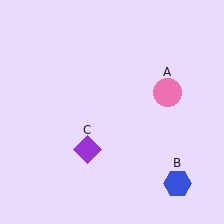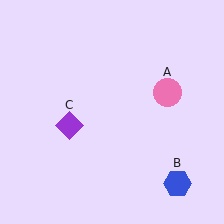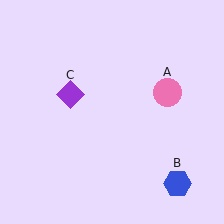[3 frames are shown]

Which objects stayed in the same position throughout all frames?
Pink circle (object A) and blue hexagon (object B) remained stationary.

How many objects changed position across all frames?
1 object changed position: purple diamond (object C).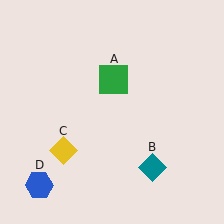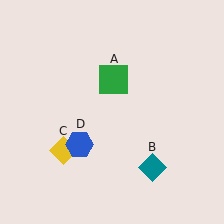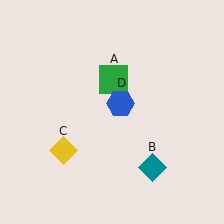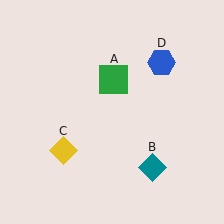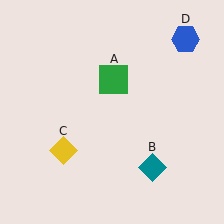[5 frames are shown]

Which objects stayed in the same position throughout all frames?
Green square (object A) and teal diamond (object B) and yellow diamond (object C) remained stationary.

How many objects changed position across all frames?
1 object changed position: blue hexagon (object D).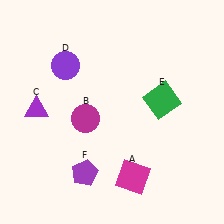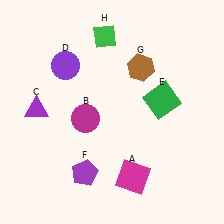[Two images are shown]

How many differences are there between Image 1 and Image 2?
There are 2 differences between the two images.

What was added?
A brown hexagon (G), a green diamond (H) were added in Image 2.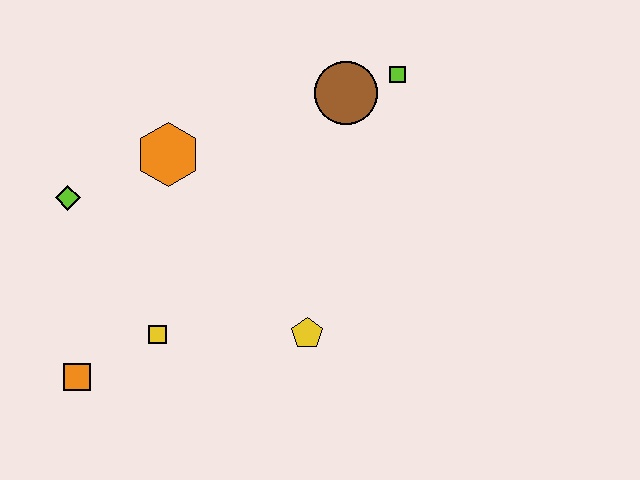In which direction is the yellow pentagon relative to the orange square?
The yellow pentagon is to the right of the orange square.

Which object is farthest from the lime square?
The orange square is farthest from the lime square.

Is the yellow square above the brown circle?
No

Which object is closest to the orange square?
The yellow square is closest to the orange square.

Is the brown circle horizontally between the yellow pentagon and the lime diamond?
No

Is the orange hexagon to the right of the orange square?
Yes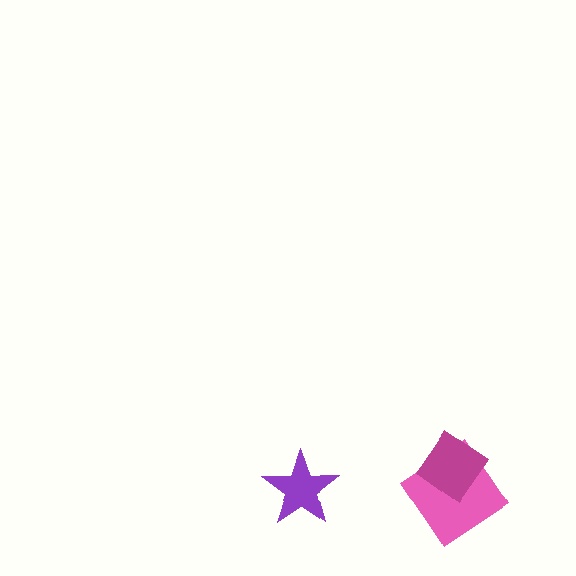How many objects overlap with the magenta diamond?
1 object overlaps with the magenta diamond.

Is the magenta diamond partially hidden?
No, no other shape covers it.